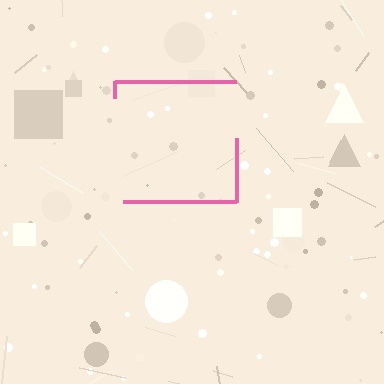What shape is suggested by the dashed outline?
The dashed outline suggests a square.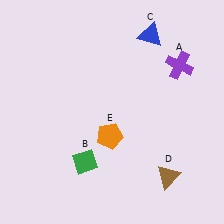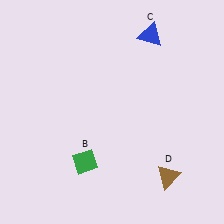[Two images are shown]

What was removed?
The orange pentagon (E), the purple cross (A) were removed in Image 2.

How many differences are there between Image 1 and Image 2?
There are 2 differences between the two images.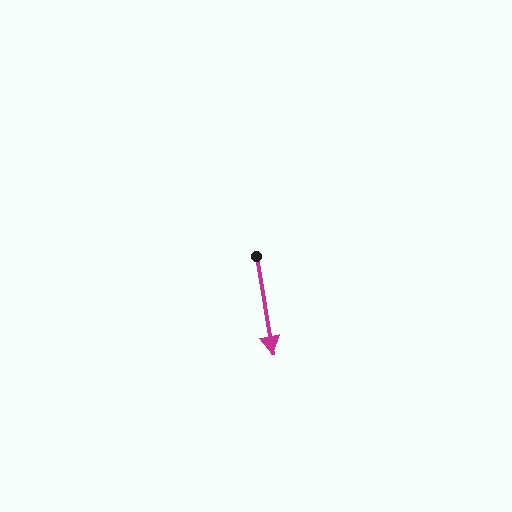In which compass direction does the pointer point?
South.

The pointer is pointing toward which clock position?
Roughly 6 o'clock.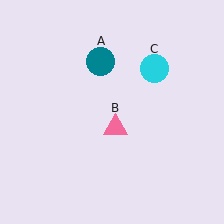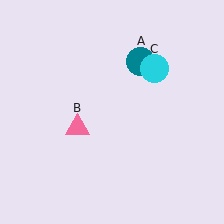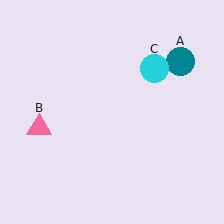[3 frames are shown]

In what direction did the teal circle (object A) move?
The teal circle (object A) moved right.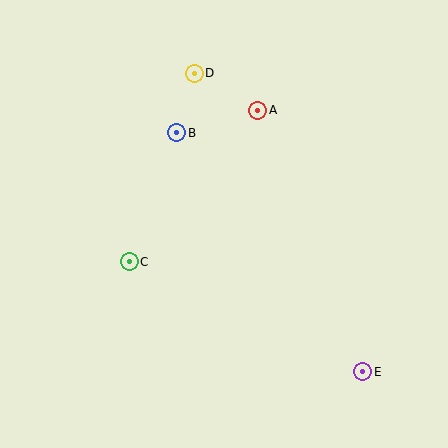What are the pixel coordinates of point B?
Point B is at (177, 133).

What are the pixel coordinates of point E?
Point E is at (363, 372).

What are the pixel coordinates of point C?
Point C is at (129, 262).